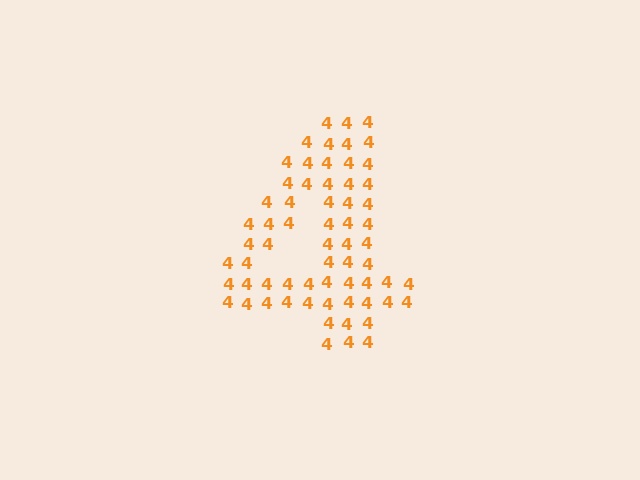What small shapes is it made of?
It is made of small digit 4's.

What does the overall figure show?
The overall figure shows the digit 4.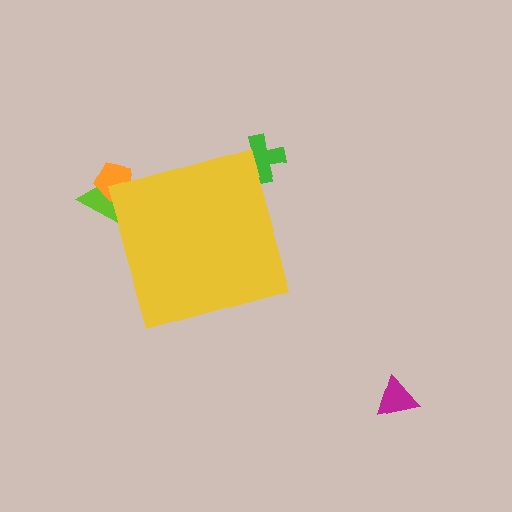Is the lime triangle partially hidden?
Yes, the lime triangle is partially hidden behind the yellow diamond.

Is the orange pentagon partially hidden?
Yes, the orange pentagon is partially hidden behind the yellow diamond.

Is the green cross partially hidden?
Yes, the green cross is partially hidden behind the yellow diamond.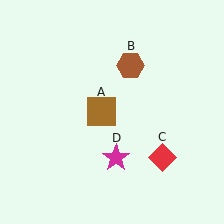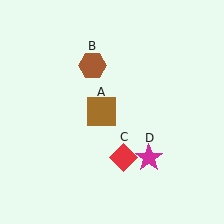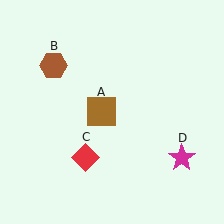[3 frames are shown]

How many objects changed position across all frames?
3 objects changed position: brown hexagon (object B), red diamond (object C), magenta star (object D).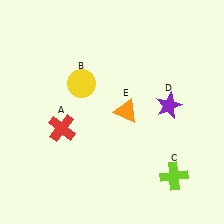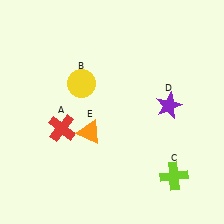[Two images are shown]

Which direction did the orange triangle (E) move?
The orange triangle (E) moved left.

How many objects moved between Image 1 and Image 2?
1 object moved between the two images.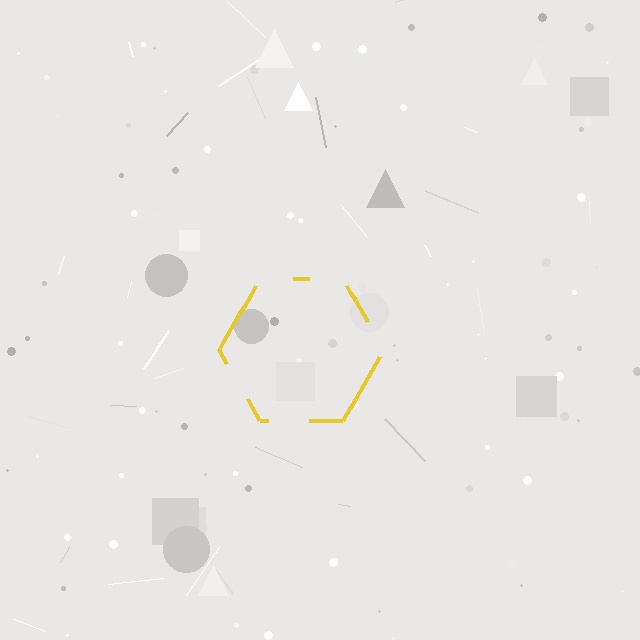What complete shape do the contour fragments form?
The contour fragments form a hexagon.